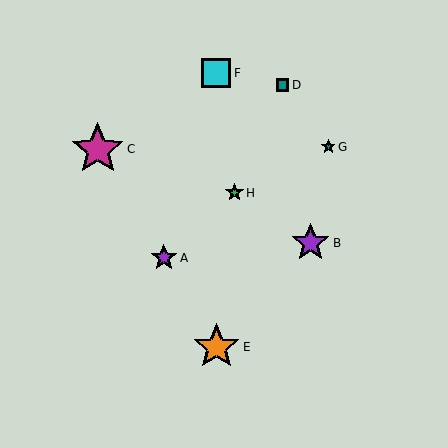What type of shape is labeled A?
Shape A is a purple star.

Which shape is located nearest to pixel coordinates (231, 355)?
The orange star (labeled E) at (217, 347) is nearest to that location.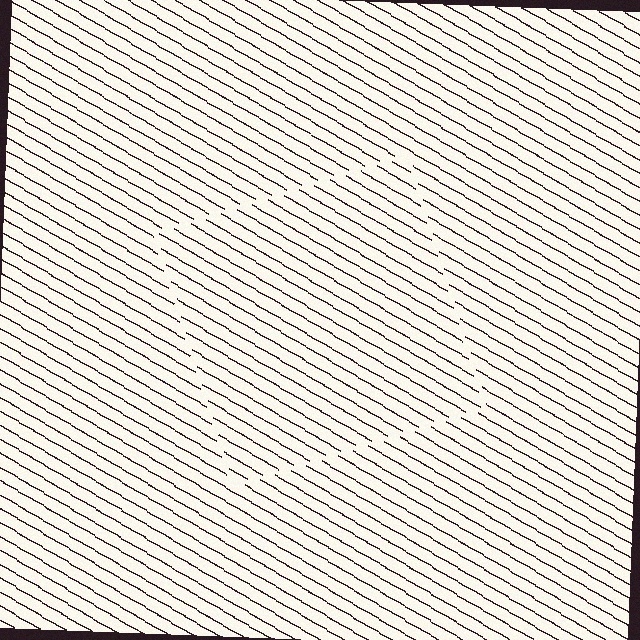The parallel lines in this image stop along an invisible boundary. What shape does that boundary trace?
An illusory square. The interior of the shape contains the same grating, shifted by half a period — the contour is defined by the phase discontinuity where line-ends from the inner and outer gratings abut.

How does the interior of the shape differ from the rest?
The interior of the shape contains the same grating, shifted by half a period — the contour is defined by the phase discontinuity where line-ends from the inner and outer gratings abut.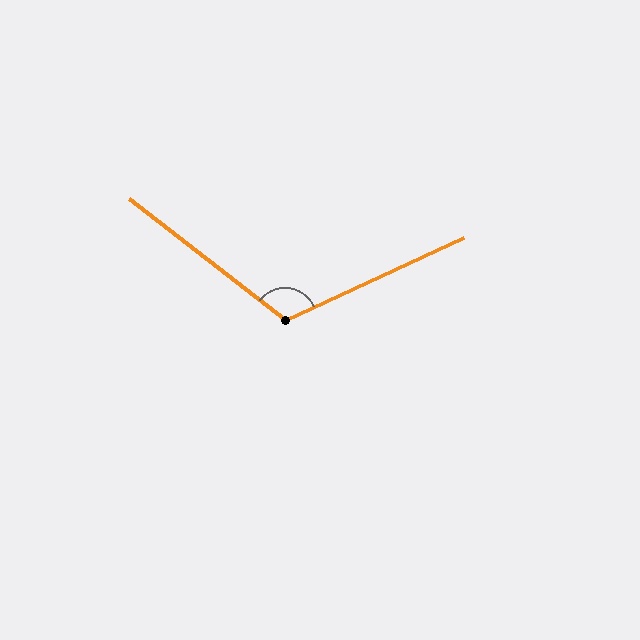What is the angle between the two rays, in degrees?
Approximately 117 degrees.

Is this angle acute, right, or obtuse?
It is obtuse.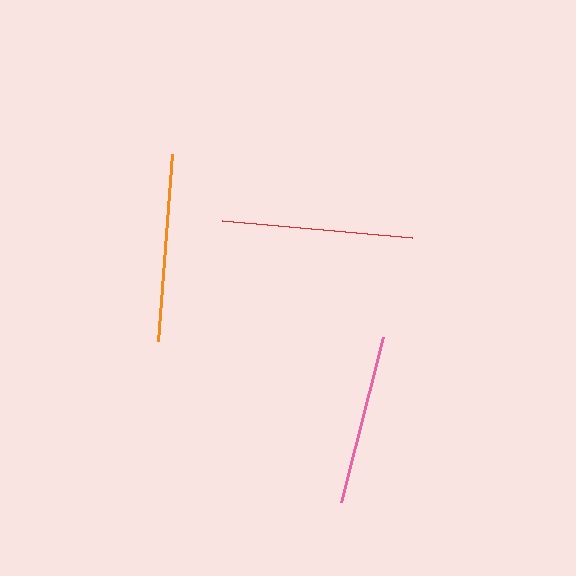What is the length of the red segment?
The red segment is approximately 191 pixels long.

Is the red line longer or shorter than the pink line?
The red line is longer than the pink line.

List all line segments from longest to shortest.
From longest to shortest: red, orange, pink.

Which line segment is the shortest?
The pink line is the shortest at approximately 171 pixels.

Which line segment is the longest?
The red line is the longest at approximately 191 pixels.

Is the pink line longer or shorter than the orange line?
The orange line is longer than the pink line.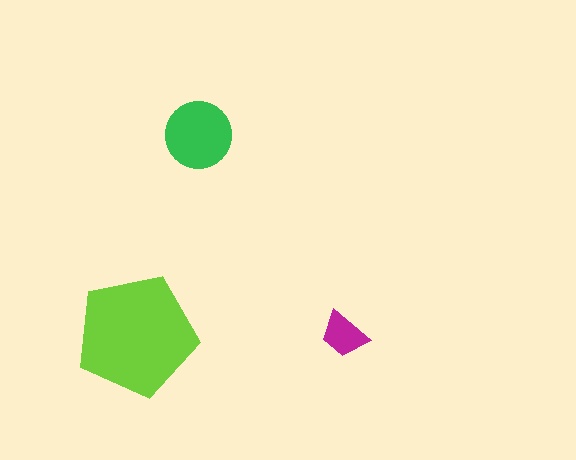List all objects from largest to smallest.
The lime pentagon, the green circle, the magenta trapezoid.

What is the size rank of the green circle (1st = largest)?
2nd.